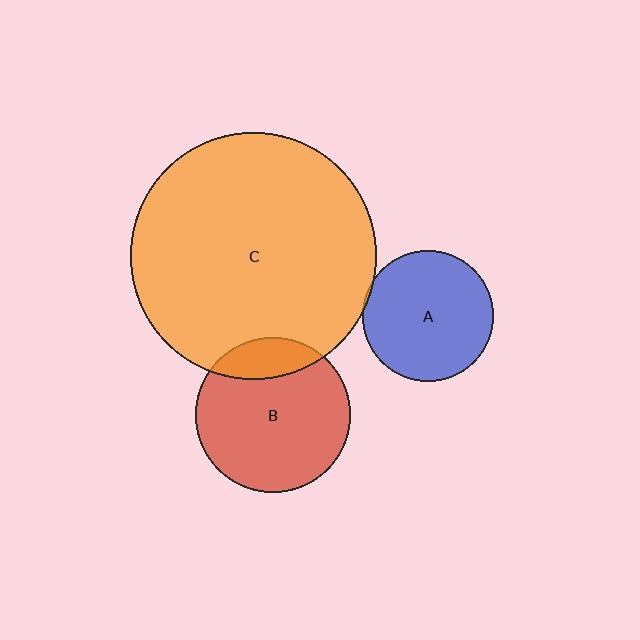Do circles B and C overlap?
Yes.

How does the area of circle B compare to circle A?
Approximately 1.4 times.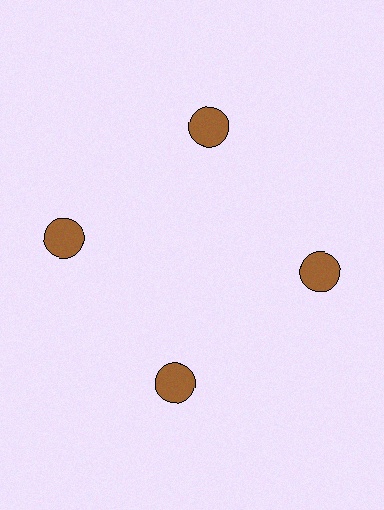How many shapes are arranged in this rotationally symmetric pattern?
There are 4 shapes, arranged in 4 groups of 1.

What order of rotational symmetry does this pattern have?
This pattern has 4-fold rotational symmetry.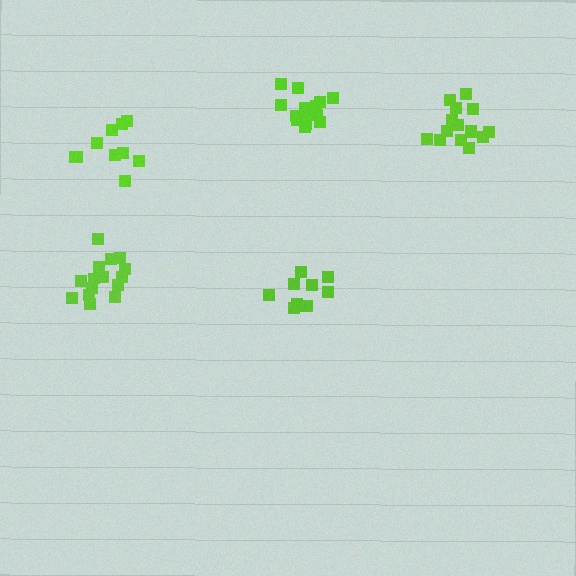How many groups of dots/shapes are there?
There are 5 groups.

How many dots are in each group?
Group 1: 10 dots, Group 2: 15 dots, Group 3: 15 dots, Group 4: 15 dots, Group 5: 10 dots (65 total).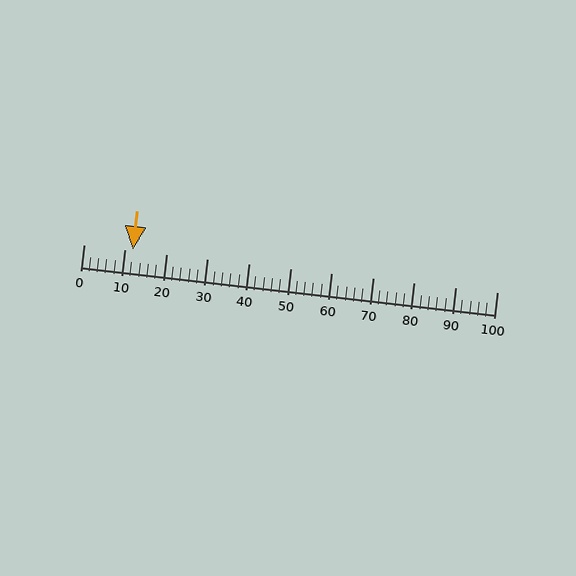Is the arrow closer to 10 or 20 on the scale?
The arrow is closer to 10.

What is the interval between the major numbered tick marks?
The major tick marks are spaced 10 units apart.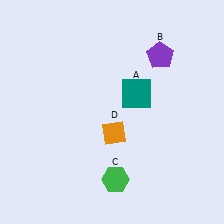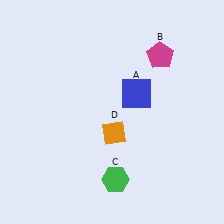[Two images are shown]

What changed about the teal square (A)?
In Image 1, A is teal. In Image 2, it changed to blue.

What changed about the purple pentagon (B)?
In Image 1, B is purple. In Image 2, it changed to magenta.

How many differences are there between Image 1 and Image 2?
There are 2 differences between the two images.